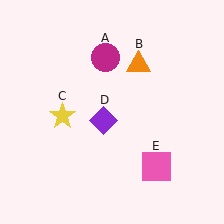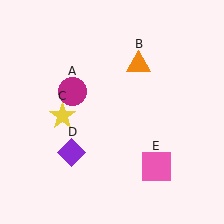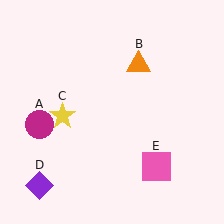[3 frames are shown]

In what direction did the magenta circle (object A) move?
The magenta circle (object A) moved down and to the left.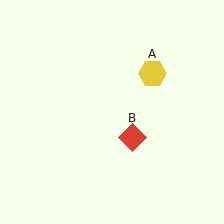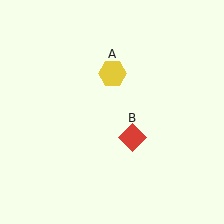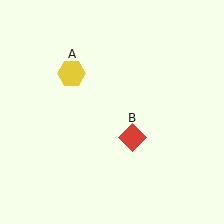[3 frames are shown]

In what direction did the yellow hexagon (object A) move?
The yellow hexagon (object A) moved left.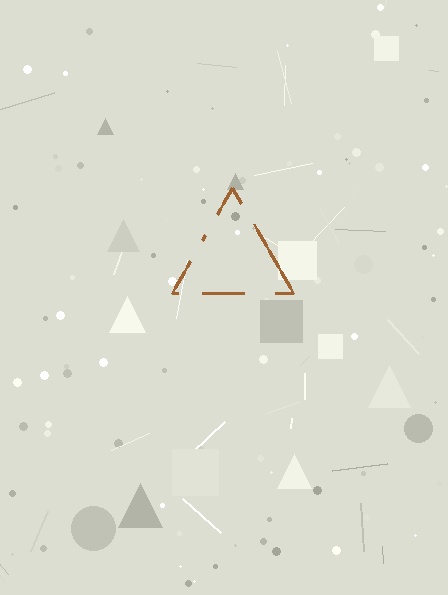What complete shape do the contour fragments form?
The contour fragments form a triangle.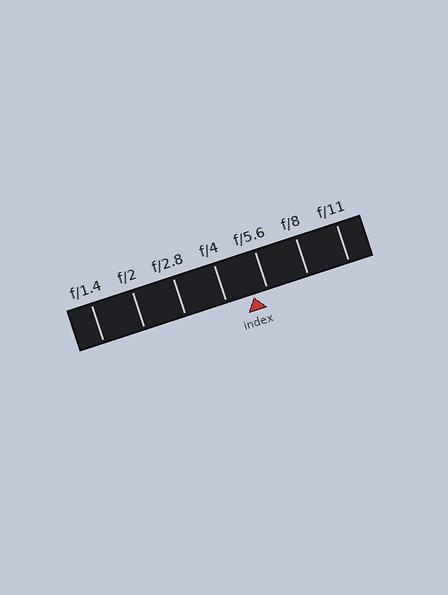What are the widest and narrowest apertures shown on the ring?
The widest aperture shown is f/1.4 and the narrowest is f/11.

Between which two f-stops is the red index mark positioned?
The index mark is between f/4 and f/5.6.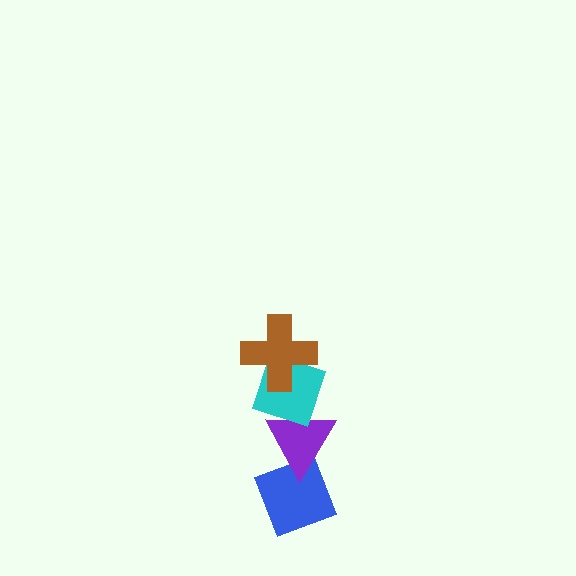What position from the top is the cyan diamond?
The cyan diamond is 2nd from the top.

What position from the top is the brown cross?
The brown cross is 1st from the top.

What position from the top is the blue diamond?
The blue diamond is 4th from the top.